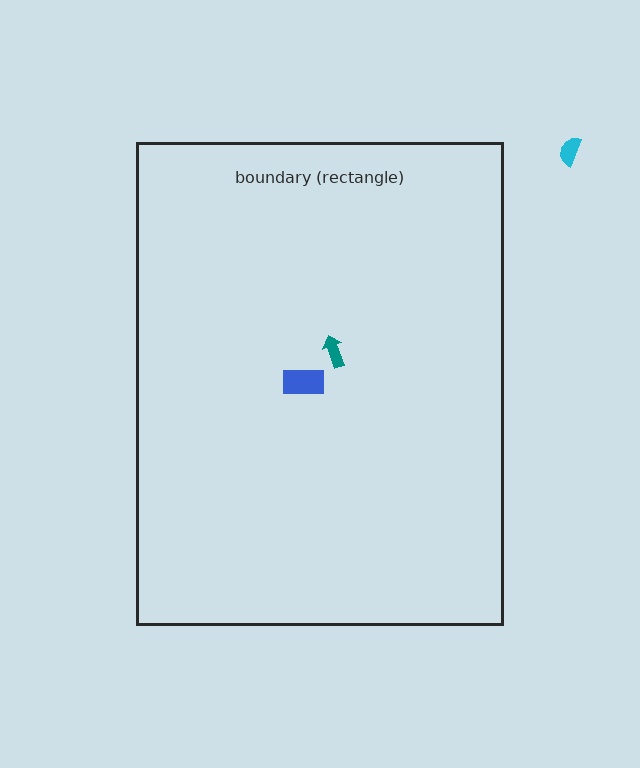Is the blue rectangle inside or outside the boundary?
Inside.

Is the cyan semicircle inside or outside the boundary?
Outside.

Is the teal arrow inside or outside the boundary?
Inside.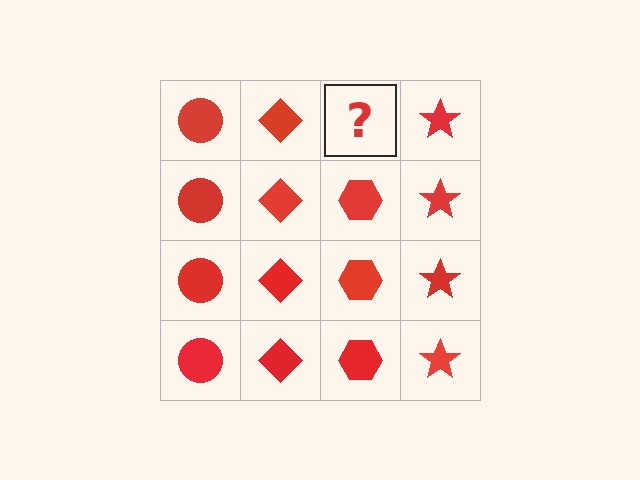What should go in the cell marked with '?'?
The missing cell should contain a red hexagon.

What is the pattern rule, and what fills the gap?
The rule is that each column has a consistent shape. The gap should be filled with a red hexagon.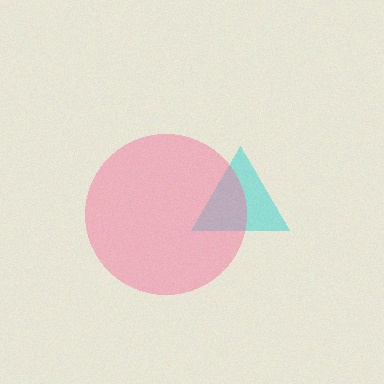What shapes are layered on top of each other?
The layered shapes are: a cyan triangle, a pink circle.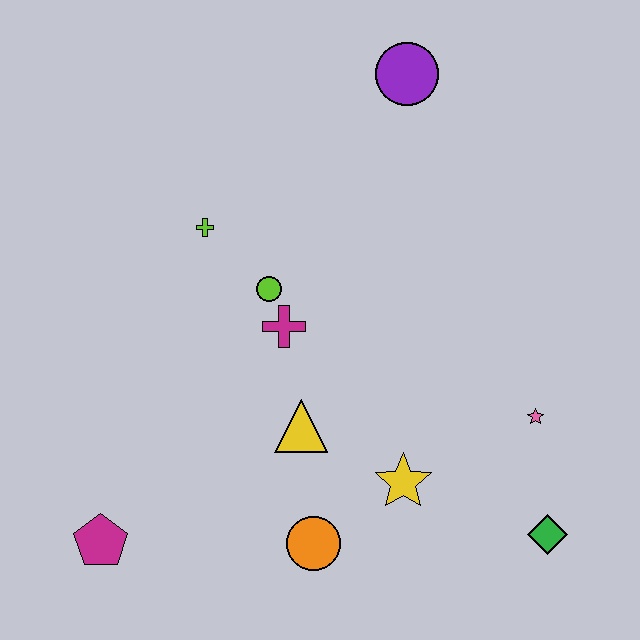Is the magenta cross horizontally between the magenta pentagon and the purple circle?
Yes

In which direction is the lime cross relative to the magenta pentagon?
The lime cross is above the magenta pentagon.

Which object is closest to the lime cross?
The lime circle is closest to the lime cross.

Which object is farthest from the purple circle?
The magenta pentagon is farthest from the purple circle.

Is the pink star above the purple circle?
No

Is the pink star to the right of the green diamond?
No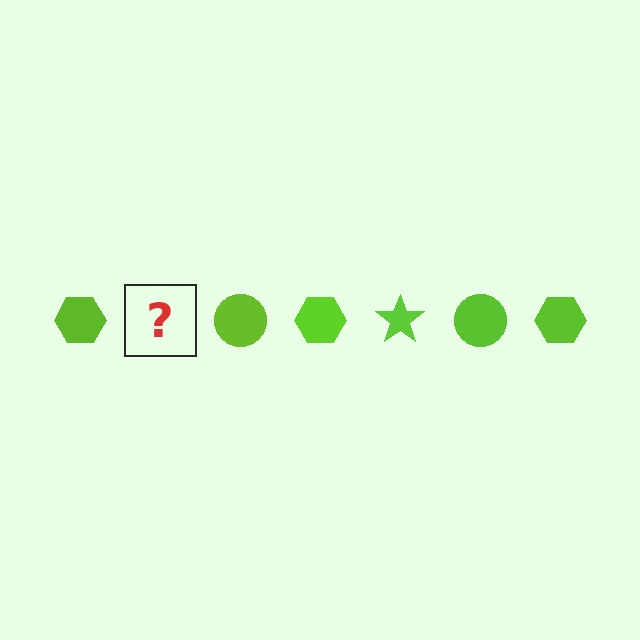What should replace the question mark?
The question mark should be replaced with a lime star.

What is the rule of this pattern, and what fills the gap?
The rule is that the pattern cycles through hexagon, star, circle shapes in lime. The gap should be filled with a lime star.